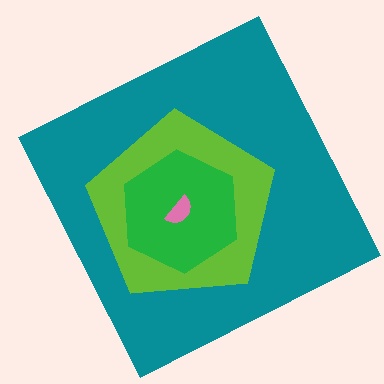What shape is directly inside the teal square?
The lime pentagon.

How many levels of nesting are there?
4.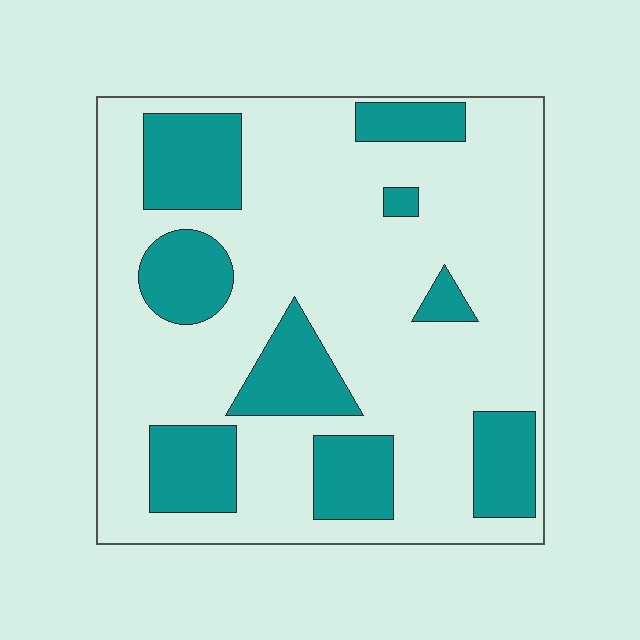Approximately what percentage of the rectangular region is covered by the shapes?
Approximately 25%.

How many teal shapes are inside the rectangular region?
9.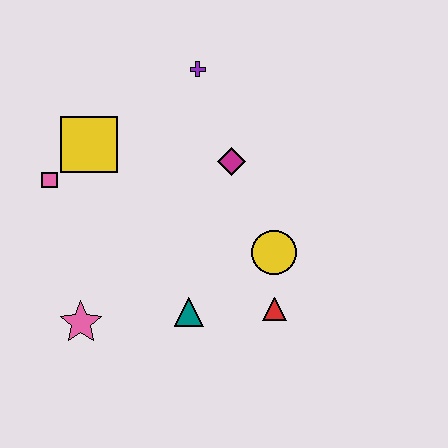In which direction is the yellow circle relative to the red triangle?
The yellow circle is above the red triangle.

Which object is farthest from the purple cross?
The pink star is farthest from the purple cross.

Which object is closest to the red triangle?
The yellow circle is closest to the red triangle.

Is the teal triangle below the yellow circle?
Yes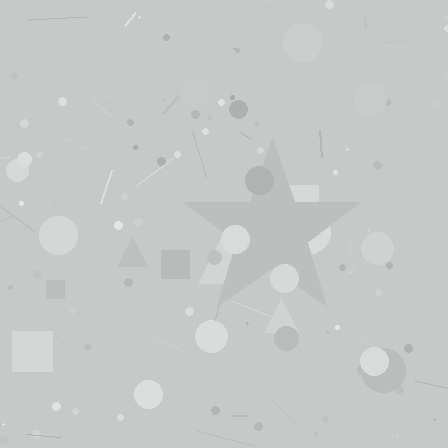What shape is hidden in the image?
A star is hidden in the image.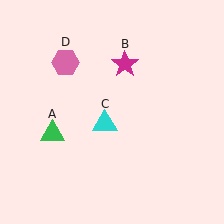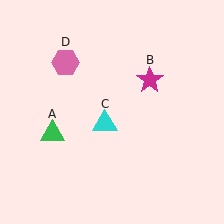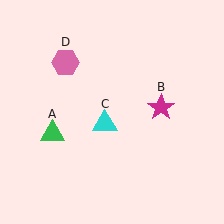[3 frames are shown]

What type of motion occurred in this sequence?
The magenta star (object B) rotated clockwise around the center of the scene.